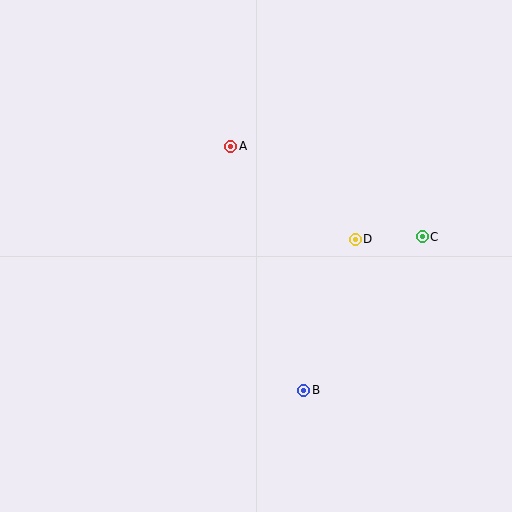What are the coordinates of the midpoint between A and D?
The midpoint between A and D is at (293, 193).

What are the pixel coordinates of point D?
Point D is at (355, 239).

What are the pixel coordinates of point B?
Point B is at (304, 390).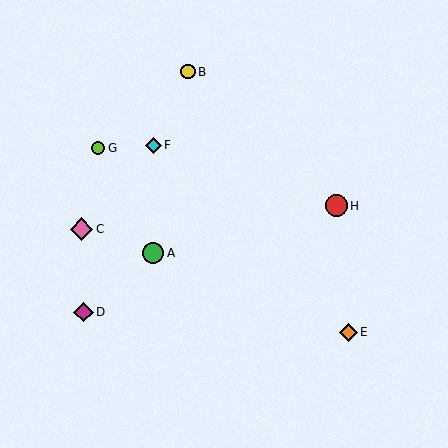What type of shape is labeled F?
Shape F is a cyan diamond.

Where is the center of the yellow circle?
The center of the yellow circle is at (188, 72).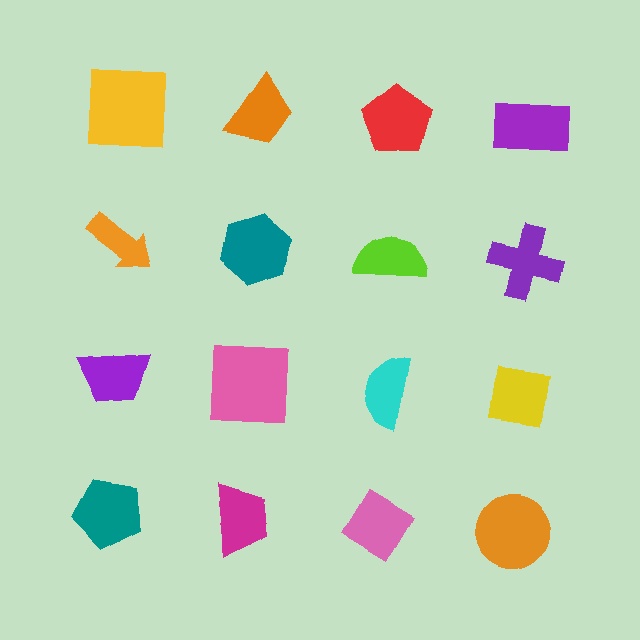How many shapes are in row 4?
4 shapes.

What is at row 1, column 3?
A red pentagon.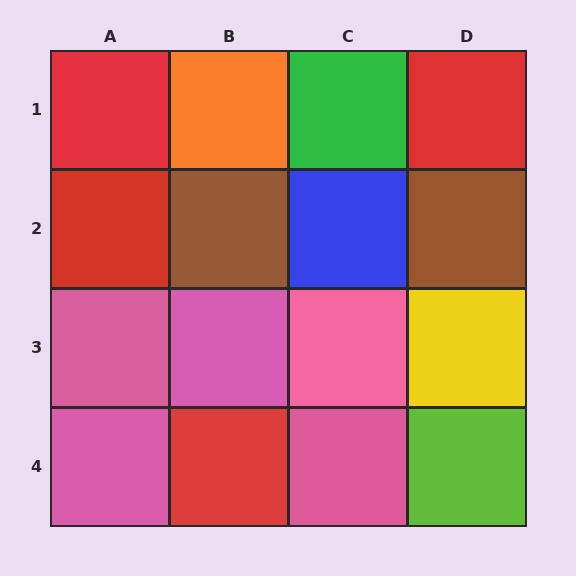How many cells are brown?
2 cells are brown.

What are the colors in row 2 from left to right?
Red, brown, blue, brown.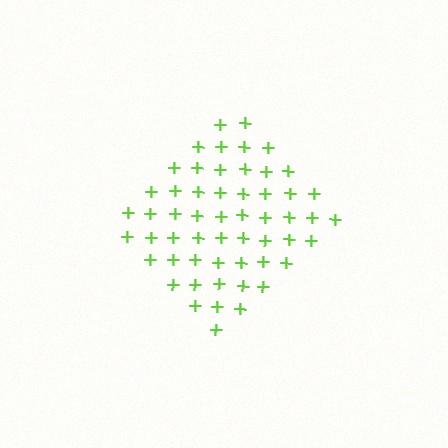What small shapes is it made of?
It is made of small plus signs.